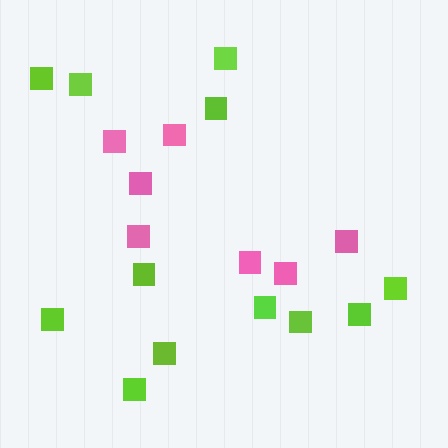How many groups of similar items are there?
There are 2 groups: one group of lime squares (12) and one group of pink squares (7).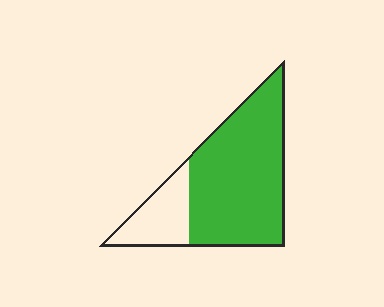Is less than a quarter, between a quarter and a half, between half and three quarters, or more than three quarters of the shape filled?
More than three quarters.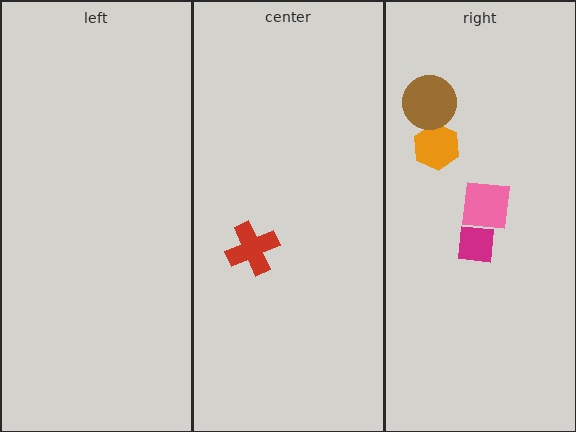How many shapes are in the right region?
4.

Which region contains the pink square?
The right region.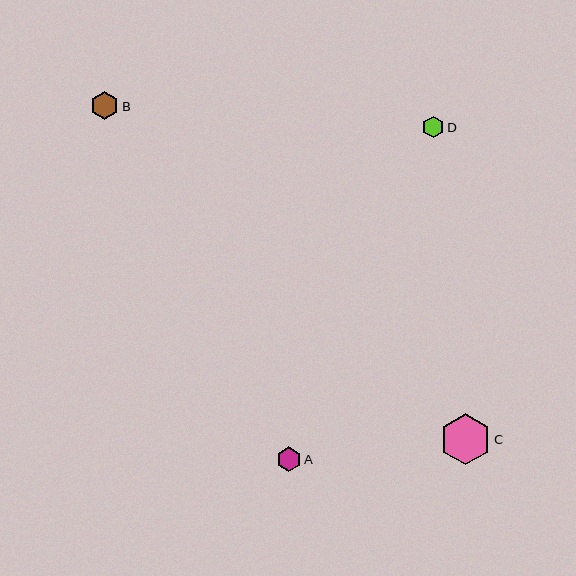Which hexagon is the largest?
Hexagon C is the largest with a size of approximately 51 pixels.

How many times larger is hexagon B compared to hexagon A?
Hexagon B is approximately 1.1 times the size of hexagon A.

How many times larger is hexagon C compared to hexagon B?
Hexagon C is approximately 1.8 times the size of hexagon B.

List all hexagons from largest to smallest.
From largest to smallest: C, B, A, D.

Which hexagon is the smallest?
Hexagon D is the smallest with a size of approximately 21 pixels.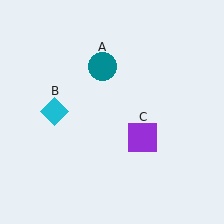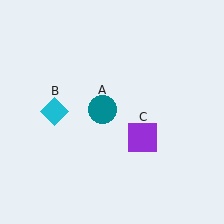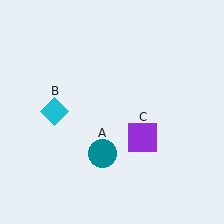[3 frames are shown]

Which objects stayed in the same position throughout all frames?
Cyan diamond (object B) and purple square (object C) remained stationary.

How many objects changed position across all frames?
1 object changed position: teal circle (object A).